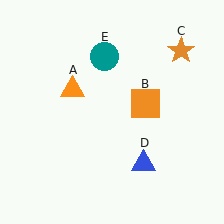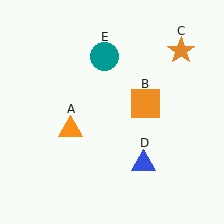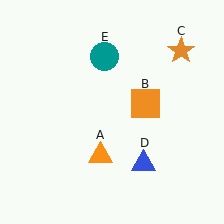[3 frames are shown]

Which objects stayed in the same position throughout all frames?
Orange square (object B) and orange star (object C) and blue triangle (object D) and teal circle (object E) remained stationary.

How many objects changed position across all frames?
1 object changed position: orange triangle (object A).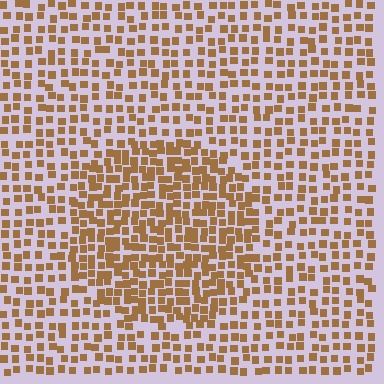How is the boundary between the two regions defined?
The boundary is defined by a change in element density (approximately 1.7x ratio). All elements are the same color, size, and shape.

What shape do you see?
I see a circle.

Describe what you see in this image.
The image contains small brown elements arranged at two different densities. A circle-shaped region is visible where the elements are more densely packed than the surrounding area.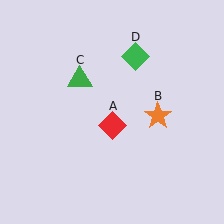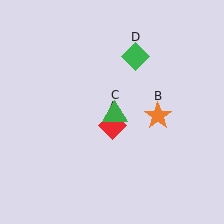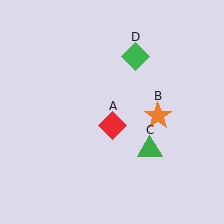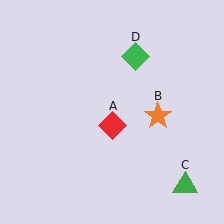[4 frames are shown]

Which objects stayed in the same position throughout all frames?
Red diamond (object A) and orange star (object B) and green diamond (object D) remained stationary.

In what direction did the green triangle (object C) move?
The green triangle (object C) moved down and to the right.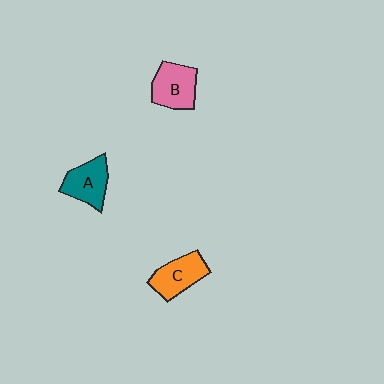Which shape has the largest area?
Shape B (pink).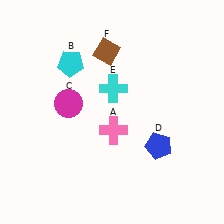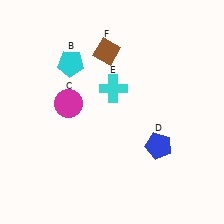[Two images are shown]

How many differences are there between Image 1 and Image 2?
There is 1 difference between the two images.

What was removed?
The pink cross (A) was removed in Image 2.